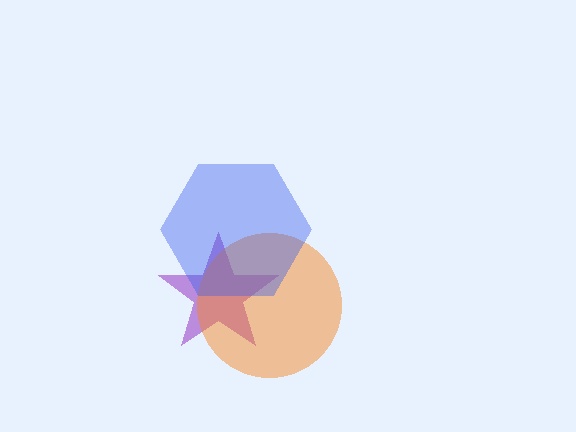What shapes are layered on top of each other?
The layered shapes are: a purple star, an orange circle, a blue hexagon.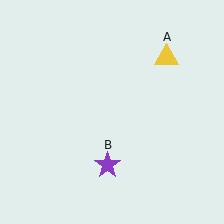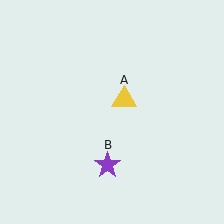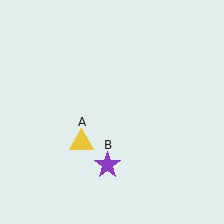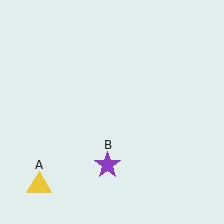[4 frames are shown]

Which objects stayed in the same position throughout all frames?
Purple star (object B) remained stationary.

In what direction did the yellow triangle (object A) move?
The yellow triangle (object A) moved down and to the left.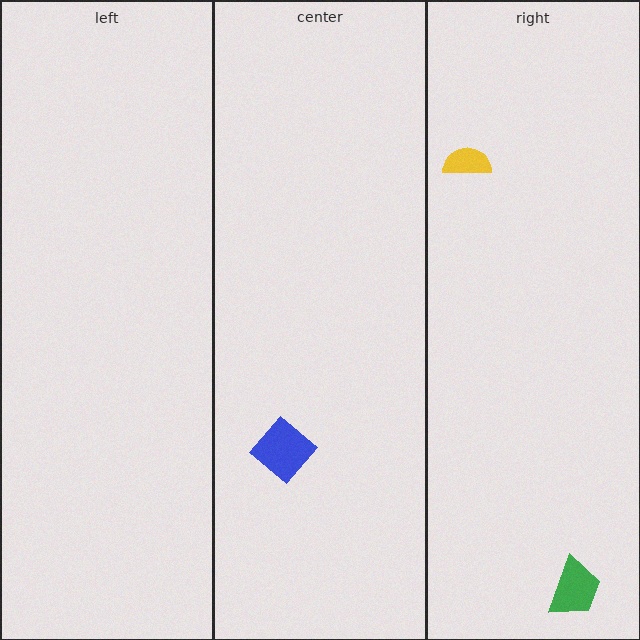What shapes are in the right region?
The yellow semicircle, the green trapezoid.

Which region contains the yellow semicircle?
The right region.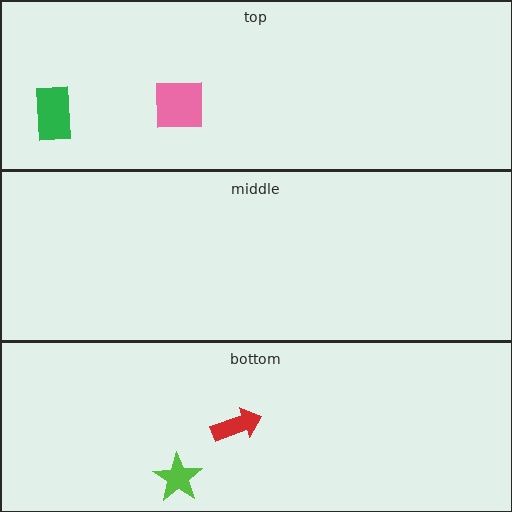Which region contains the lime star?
The bottom region.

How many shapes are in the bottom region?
2.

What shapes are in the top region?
The pink square, the green rectangle.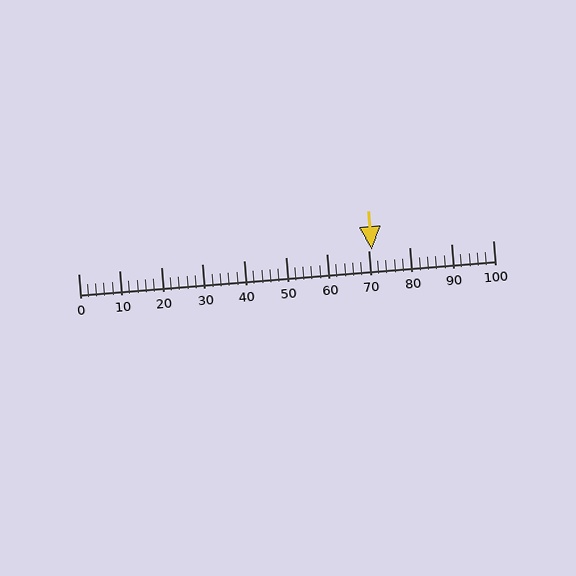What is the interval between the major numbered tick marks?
The major tick marks are spaced 10 units apart.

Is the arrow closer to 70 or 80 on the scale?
The arrow is closer to 70.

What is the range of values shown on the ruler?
The ruler shows values from 0 to 100.